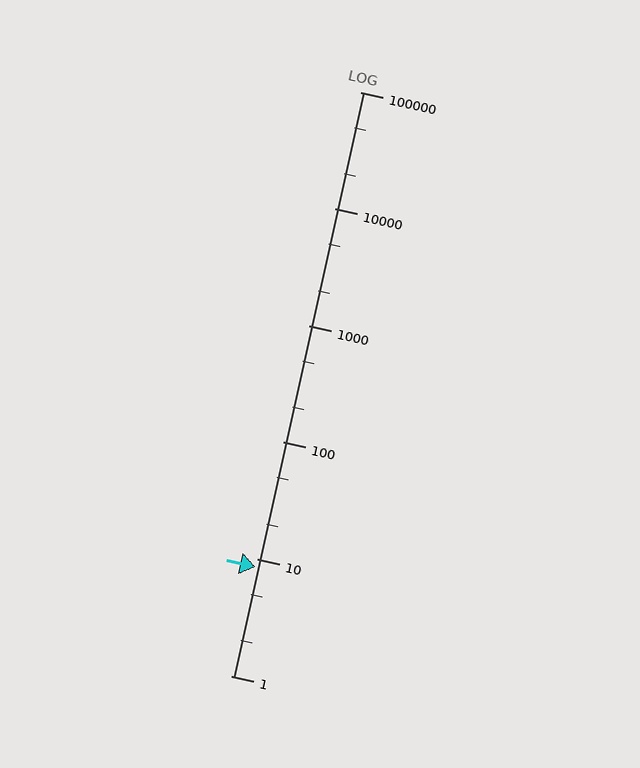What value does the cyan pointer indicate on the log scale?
The pointer indicates approximately 8.5.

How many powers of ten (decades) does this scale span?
The scale spans 5 decades, from 1 to 100000.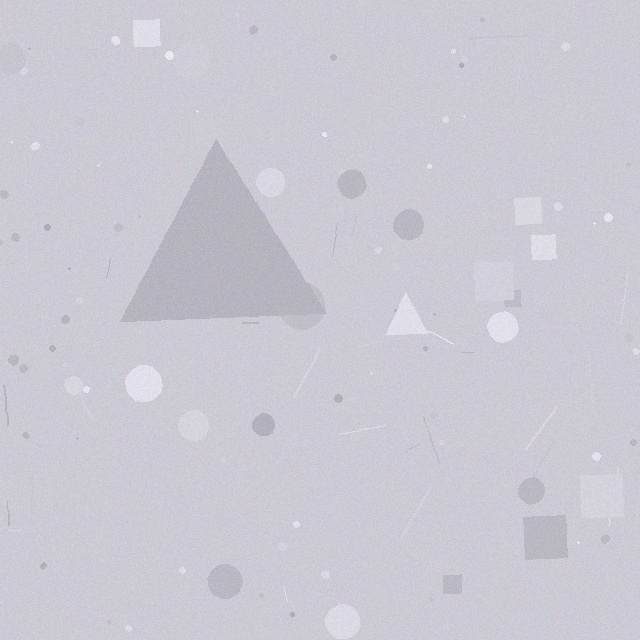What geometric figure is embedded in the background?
A triangle is embedded in the background.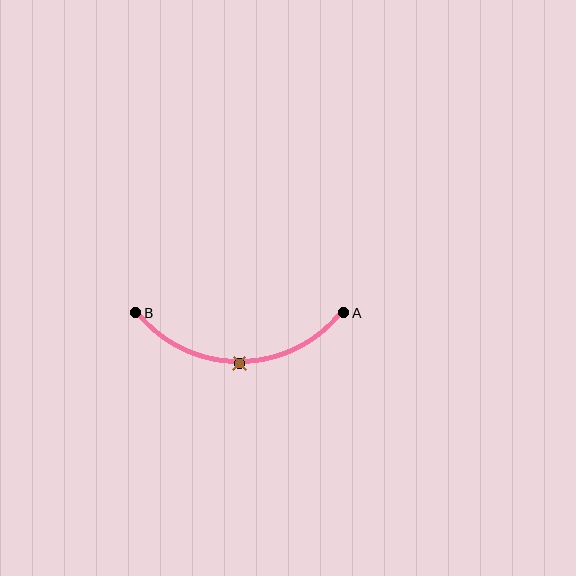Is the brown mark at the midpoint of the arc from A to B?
Yes. The brown mark lies on the arc at equal arc-length from both A and B — it is the arc midpoint.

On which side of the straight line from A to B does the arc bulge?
The arc bulges below the straight line connecting A and B.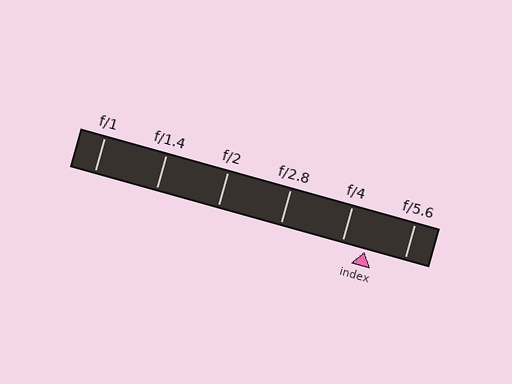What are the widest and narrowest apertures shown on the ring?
The widest aperture shown is f/1 and the narrowest is f/5.6.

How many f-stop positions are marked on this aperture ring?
There are 6 f-stop positions marked.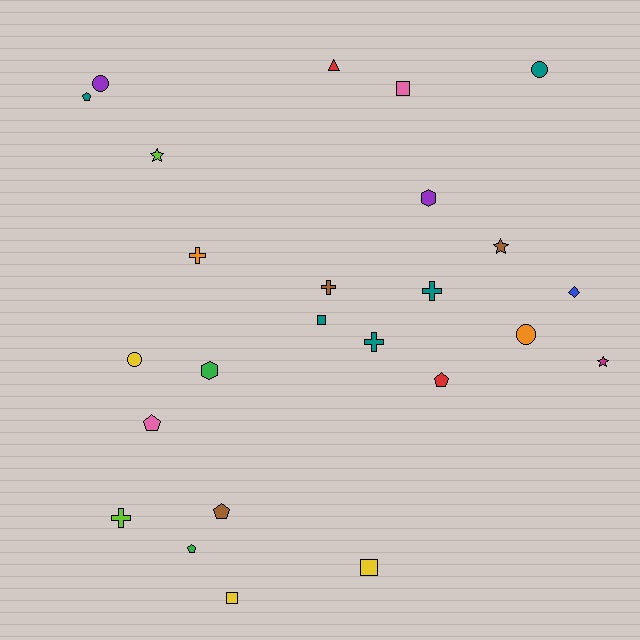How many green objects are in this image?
There are 2 green objects.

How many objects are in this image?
There are 25 objects.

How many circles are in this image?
There are 4 circles.